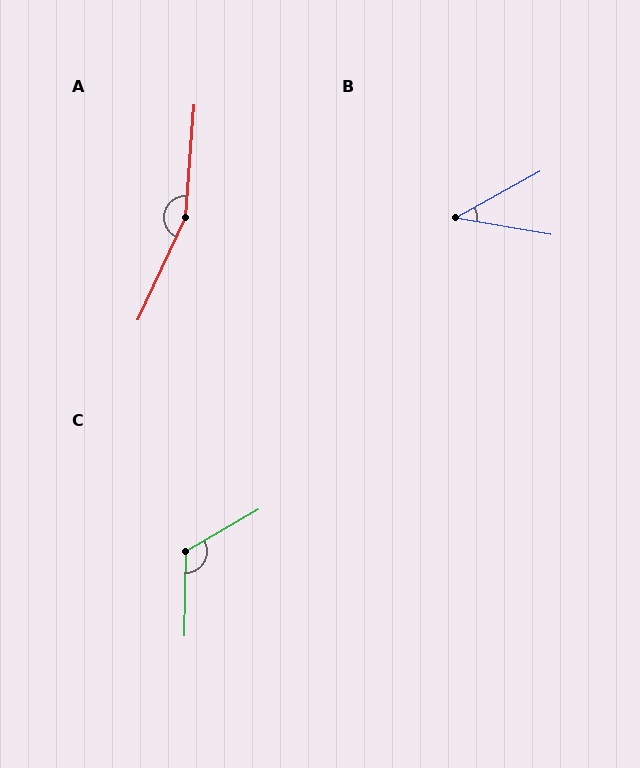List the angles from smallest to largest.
B (38°), C (121°), A (159°).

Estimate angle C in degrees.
Approximately 121 degrees.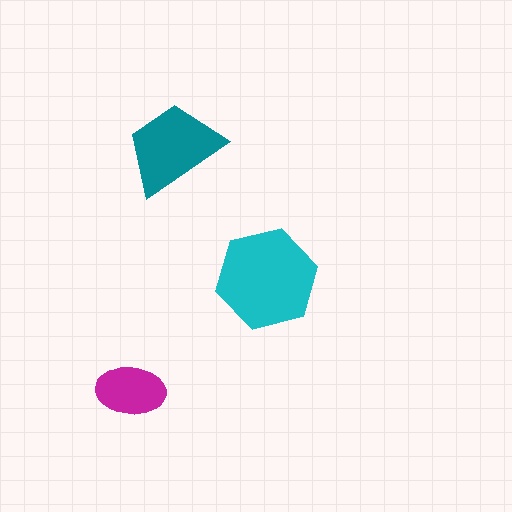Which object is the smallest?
The magenta ellipse.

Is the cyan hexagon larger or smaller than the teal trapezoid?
Larger.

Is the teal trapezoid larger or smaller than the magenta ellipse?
Larger.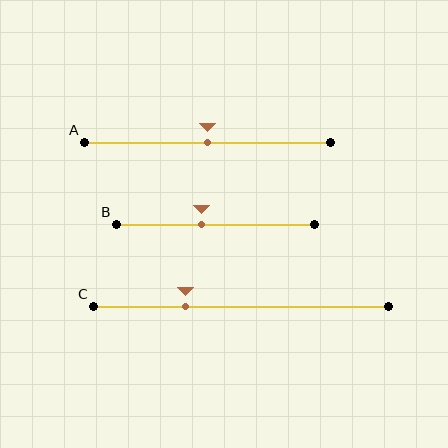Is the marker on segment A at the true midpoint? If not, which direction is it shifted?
Yes, the marker on segment A is at the true midpoint.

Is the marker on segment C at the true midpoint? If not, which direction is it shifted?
No, the marker on segment C is shifted to the left by about 19% of the segment length.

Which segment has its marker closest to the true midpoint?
Segment A has its marker closest to the true midpoint.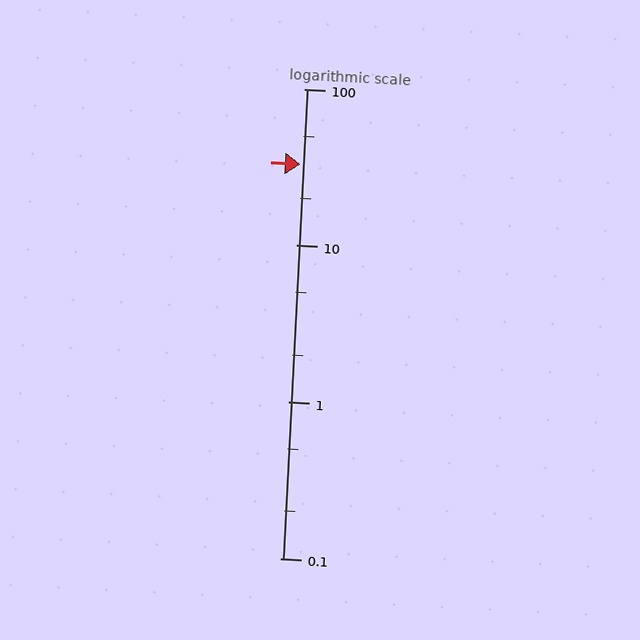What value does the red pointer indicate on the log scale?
The pointer indicates approximately 33.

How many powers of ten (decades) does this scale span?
The scale spans 3 decades, from 0.1 to 100.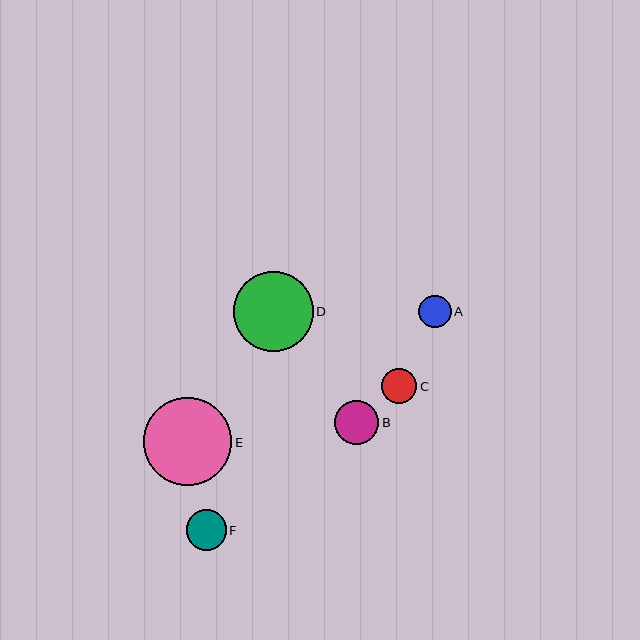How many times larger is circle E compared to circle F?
Circle E is approximately 2.2 times the size of circle F.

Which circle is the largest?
Circle E is the largest with a size of approximately 88 pixels.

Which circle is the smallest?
Circle A is the smallest with a size of approximately 32 pixels.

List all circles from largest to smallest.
From largest to smallest: E, D, B, F, C, A.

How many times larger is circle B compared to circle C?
Circle B is approximately 1.3 times the size of circle C.